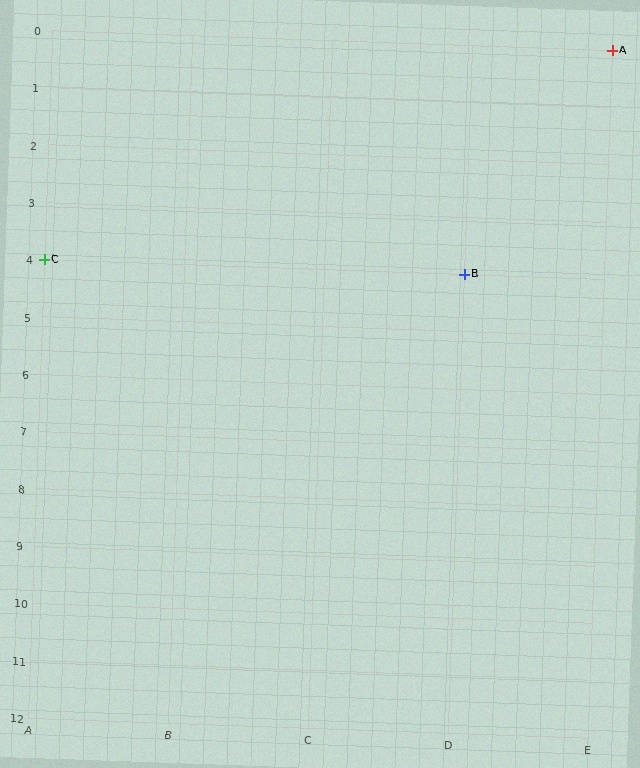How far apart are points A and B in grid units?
Points A and B are 1 column and 4 rows apart (about 4.1 grid units diagonally).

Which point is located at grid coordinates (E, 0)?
Point A is at (E, 0).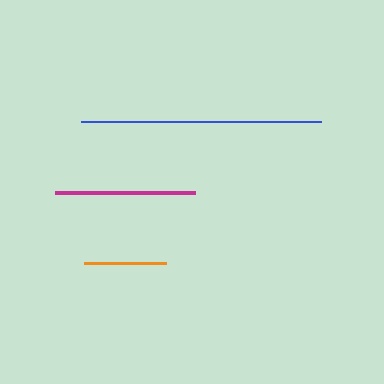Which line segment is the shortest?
The orange line is the shortest at approximately 82 pixels.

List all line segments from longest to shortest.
From longest to shortest: blue, magenta, orange.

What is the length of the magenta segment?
The magenta segment is approximately 141 pixels long.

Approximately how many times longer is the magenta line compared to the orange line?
The magenta line is approximately 1.7 times the length of the orange line.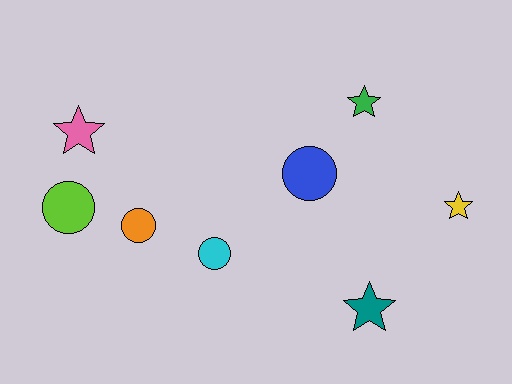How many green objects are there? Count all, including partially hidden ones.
There is 1 green object.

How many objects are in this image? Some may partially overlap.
There are 8 objects.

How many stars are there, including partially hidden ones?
There are 4 stars.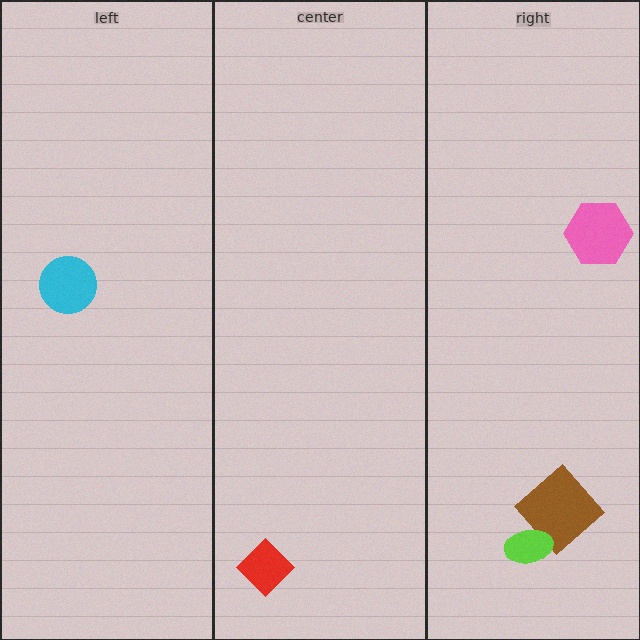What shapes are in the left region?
The cyan circle.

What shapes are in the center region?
The red diamond.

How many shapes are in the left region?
1.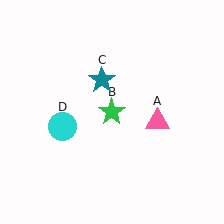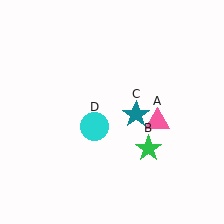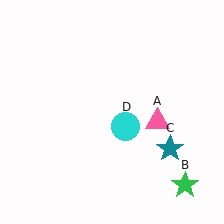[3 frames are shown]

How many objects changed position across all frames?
3 objects changed position: green star (object B), teal star (object C), cyan circle (object D).